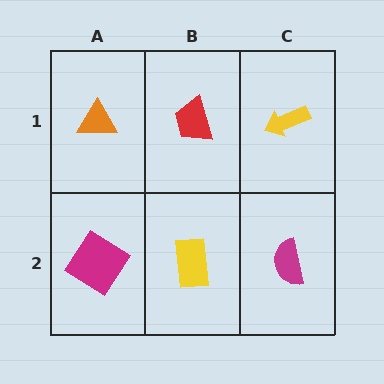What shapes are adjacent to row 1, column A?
A magenta diamond (row 2, column A), a red trapezoid (row 1, column B).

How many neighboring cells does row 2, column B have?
3.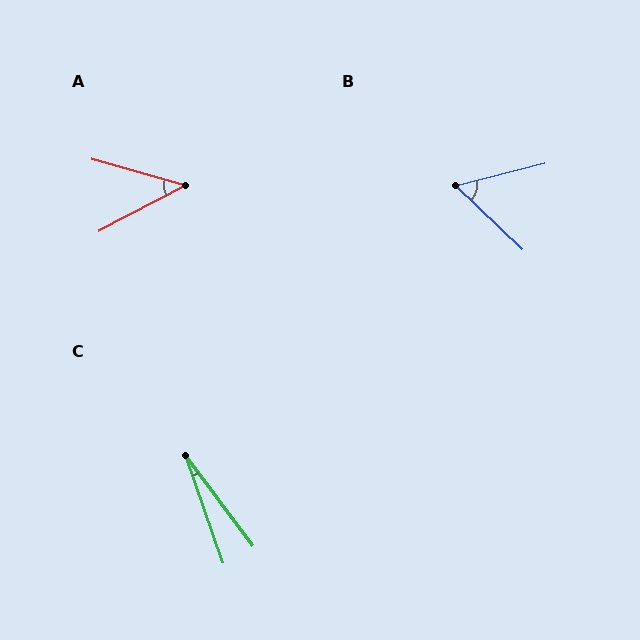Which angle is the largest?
B, at approximately 58 degrees.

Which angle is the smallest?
C, at approximately 18 degrees.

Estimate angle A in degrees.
Approximately 43 degrees.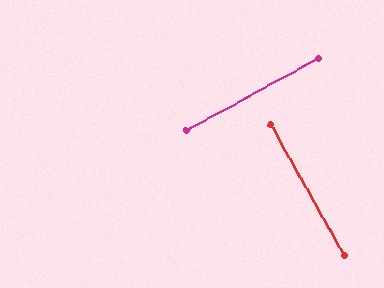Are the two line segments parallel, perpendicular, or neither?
Perpendicular — they meet at approximately 90°.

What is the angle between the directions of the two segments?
Approximately 90 degrees.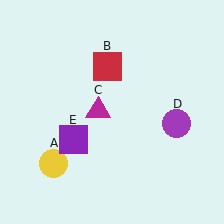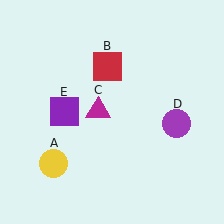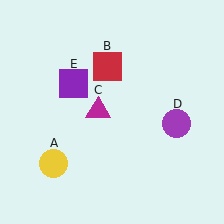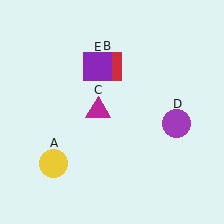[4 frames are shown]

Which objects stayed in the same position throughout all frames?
Yellow circle (object A) and red square (object B) and magenta triangle (object C) and purple circle (object D) remained stationary.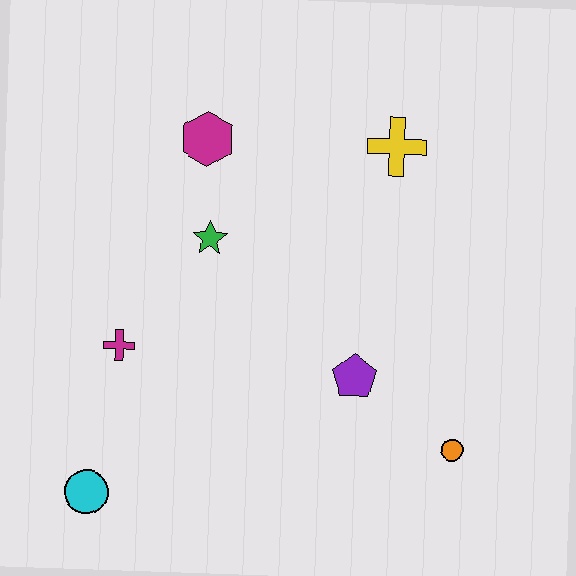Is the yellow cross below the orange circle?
No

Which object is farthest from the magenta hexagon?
The orange circle is farthest from the magenta hexagon.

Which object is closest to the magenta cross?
The green star is closest to the magenta cross.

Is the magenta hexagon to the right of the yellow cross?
No